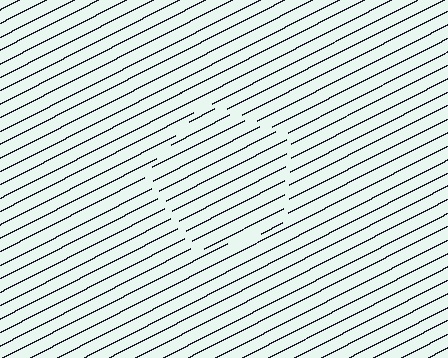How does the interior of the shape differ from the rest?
The interior of the shape contains the same grating, shifted by half a period — the contour is defined by the phase discontinuity where line-ends from the inner and outer gratings abut.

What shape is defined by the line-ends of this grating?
An illusory pentagon. The interior of the shape contains the same grating, shifted by half a period — the contour is defined by the phase discontinuity where line-ends from the inner and outer gratings abut.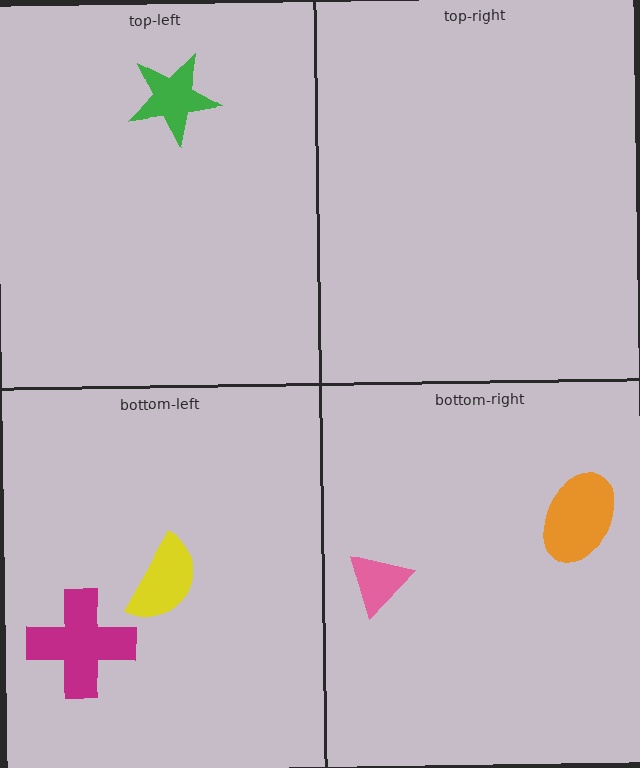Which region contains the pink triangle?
The bottom-right region.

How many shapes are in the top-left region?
1.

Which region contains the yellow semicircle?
The bottom-left region.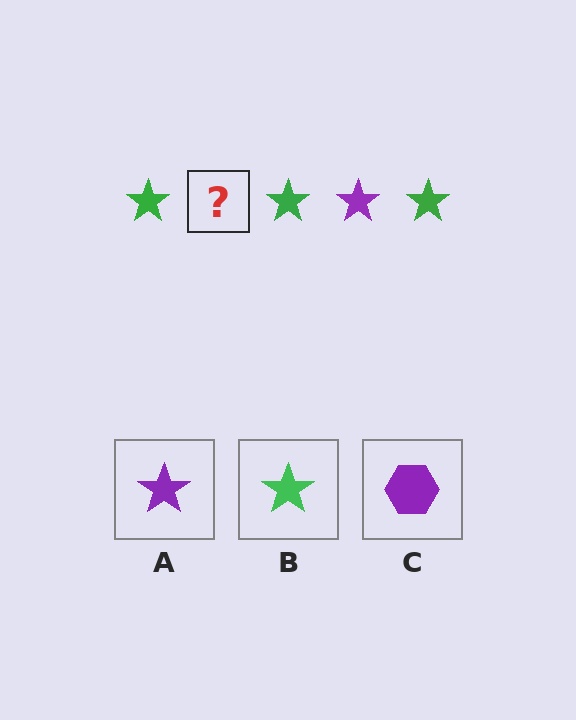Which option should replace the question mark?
Option A.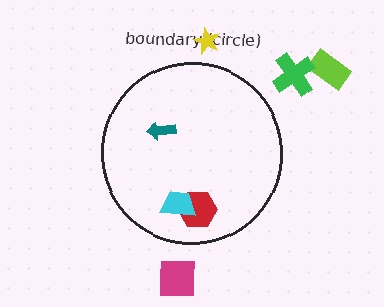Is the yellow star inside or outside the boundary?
Outside.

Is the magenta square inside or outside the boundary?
Outside.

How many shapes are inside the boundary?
3 inside, 4 outside.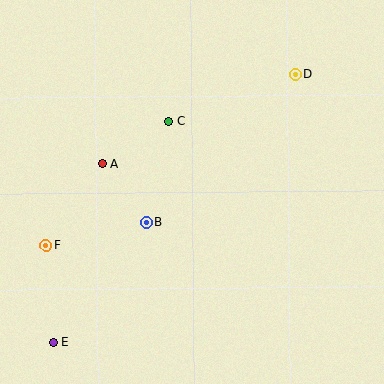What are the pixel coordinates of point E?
Point E is at (54, 342).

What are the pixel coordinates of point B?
Point B is at (147, 223).